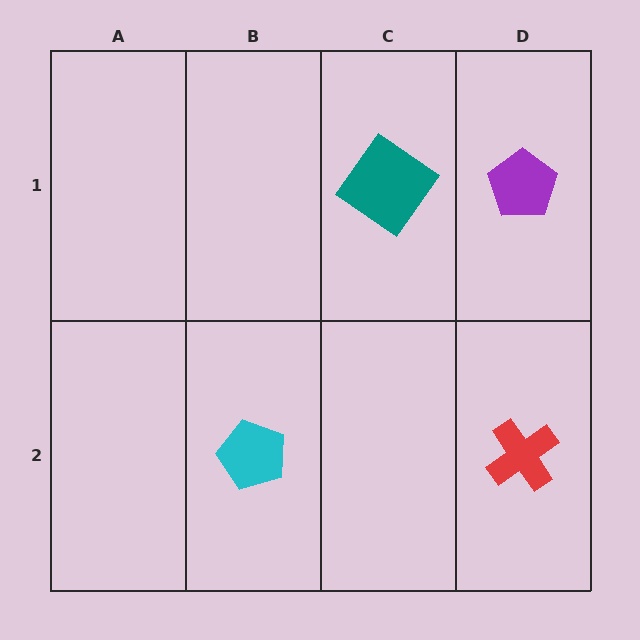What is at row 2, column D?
A red cross.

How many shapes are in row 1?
2 shapes.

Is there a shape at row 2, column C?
No, that cell is empty.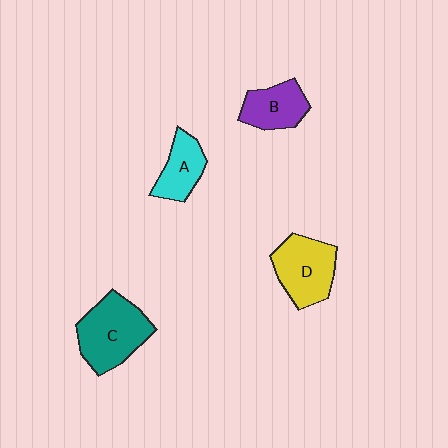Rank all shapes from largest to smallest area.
From largest to smallest: C (teal), D (yellow), B (purple), A (cyan).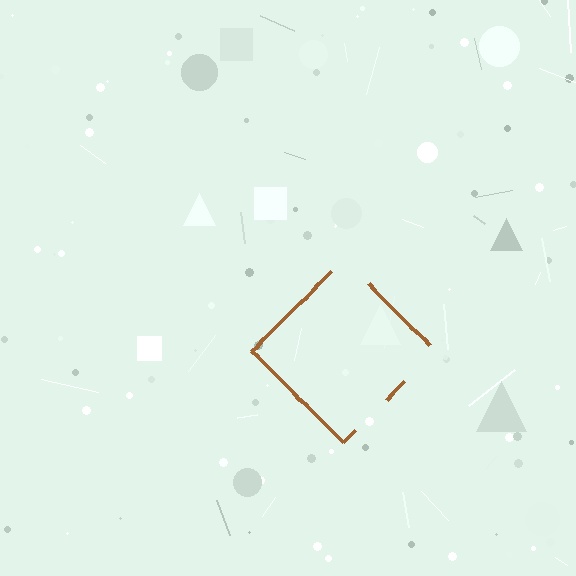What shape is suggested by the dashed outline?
The dashed outline suggests a diamond.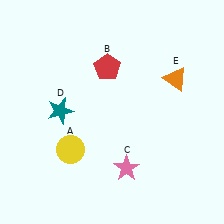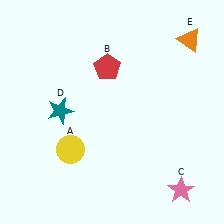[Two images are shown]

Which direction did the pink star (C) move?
The pink star (C) moved right.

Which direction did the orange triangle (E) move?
The orange triangle (E) moved up.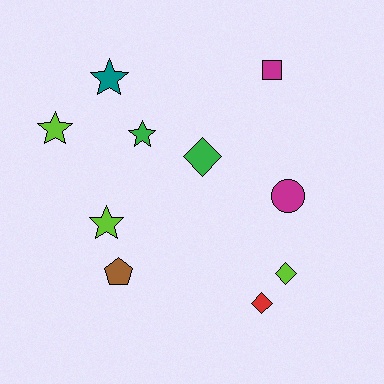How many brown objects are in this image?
There is 1 brown object.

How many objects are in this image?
There are 10 objects.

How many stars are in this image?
There are 4 stars.